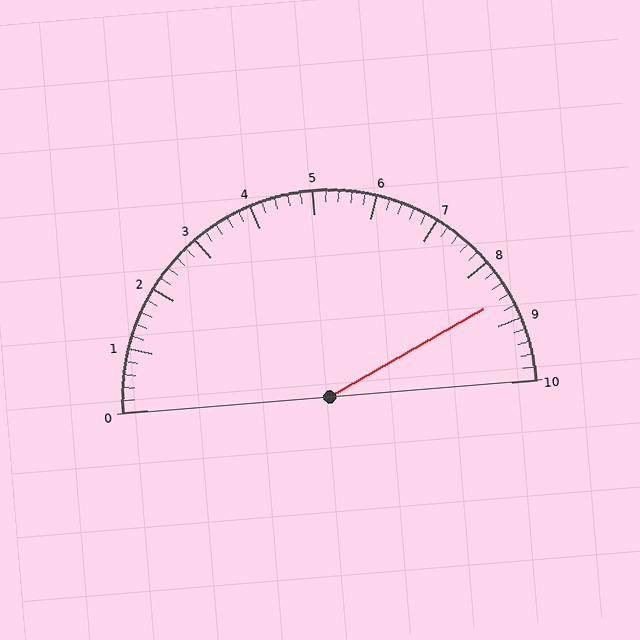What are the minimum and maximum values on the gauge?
The gauge ranges from 0 to 10.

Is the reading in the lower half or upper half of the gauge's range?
The reading is in the upper half of the range (0 to 10).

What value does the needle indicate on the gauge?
The needle indicates approximately 8.6.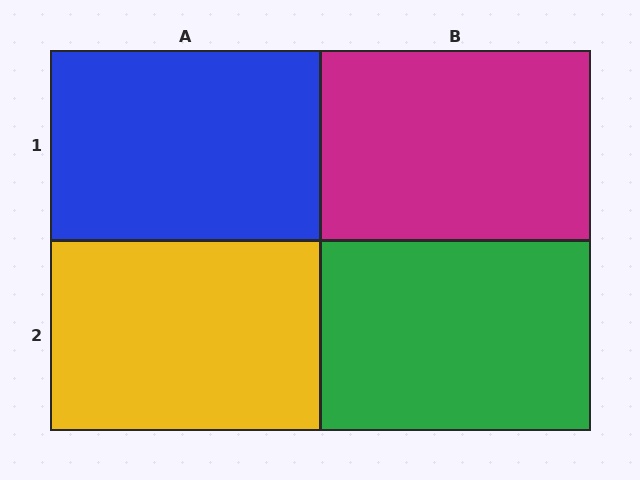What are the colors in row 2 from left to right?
Yellow, green.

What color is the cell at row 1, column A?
Blue.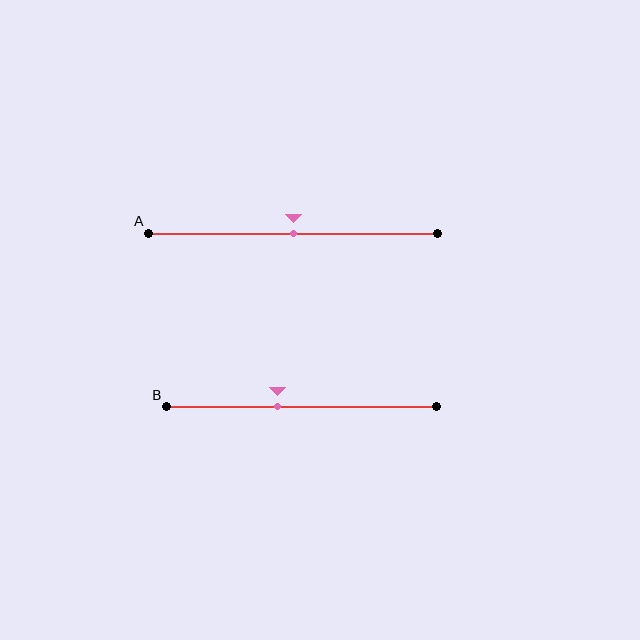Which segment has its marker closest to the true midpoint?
Segment A has its marker closest to the true midpoint.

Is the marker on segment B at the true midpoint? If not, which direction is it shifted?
No, the marker on segment B is shifted to the left by about 9% of the segment length.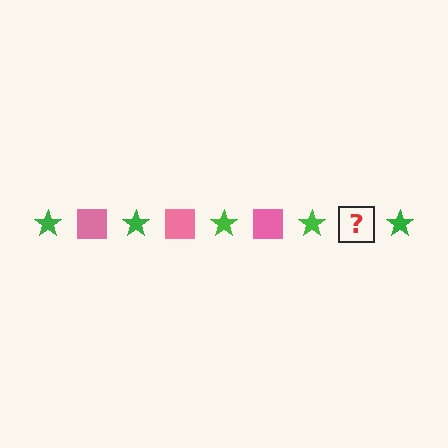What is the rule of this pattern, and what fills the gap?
The rule is that the pattern alternates between green star and pink square. The gap should be filled with a pink square.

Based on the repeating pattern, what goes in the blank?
The blank should be a pink square.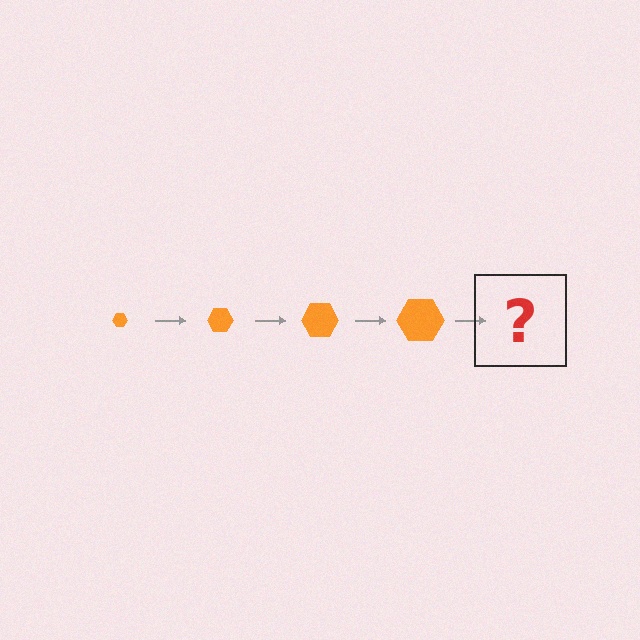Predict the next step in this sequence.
The next step is an orange hexagon, larger than the previous one.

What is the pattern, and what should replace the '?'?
The pattern is that the hexagon gets progressively larger each step. The '?' should be an orange hexagon, larger than the previous one.